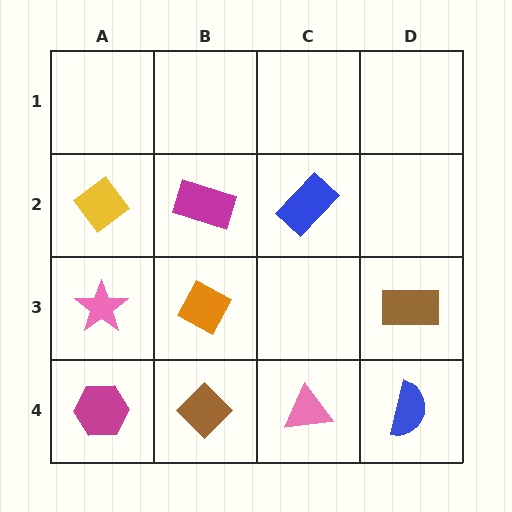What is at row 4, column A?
A magenta hexagon.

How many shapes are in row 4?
4 shapes.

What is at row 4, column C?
A pink triangle.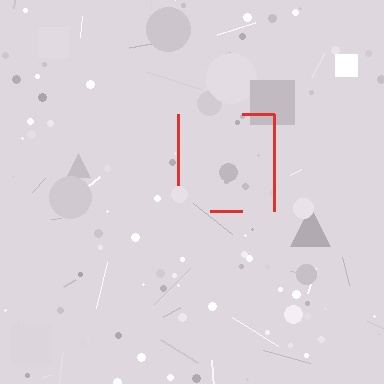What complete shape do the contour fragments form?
The contour fragments form a square.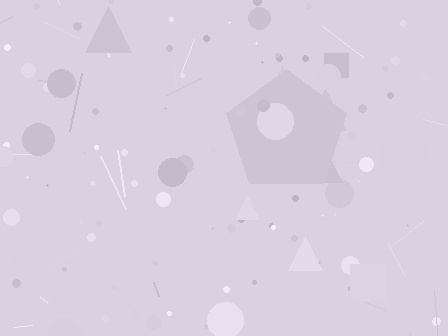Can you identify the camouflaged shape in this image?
The camouflaged shape is a pentagon.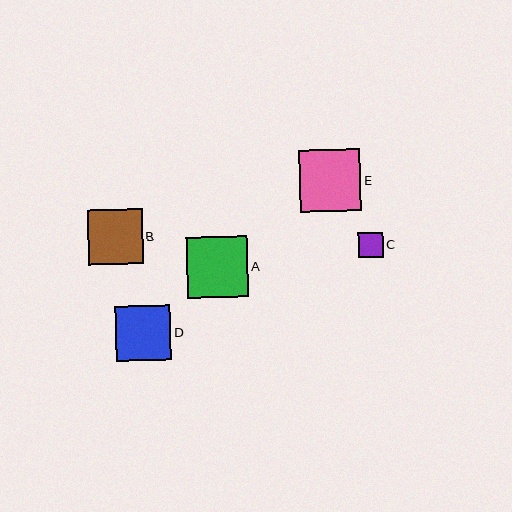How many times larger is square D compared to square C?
Square D is approximately 2.2 times the size of square C.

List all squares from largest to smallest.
From largest to smallest: E, A, D, B, C.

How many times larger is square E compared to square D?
Square E is approximately 1.1 times the size of square D.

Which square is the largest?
Square E is the largest with a size of approximately 61 pixels.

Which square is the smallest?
Square C is the smallest with a size of approximately 25 pixels.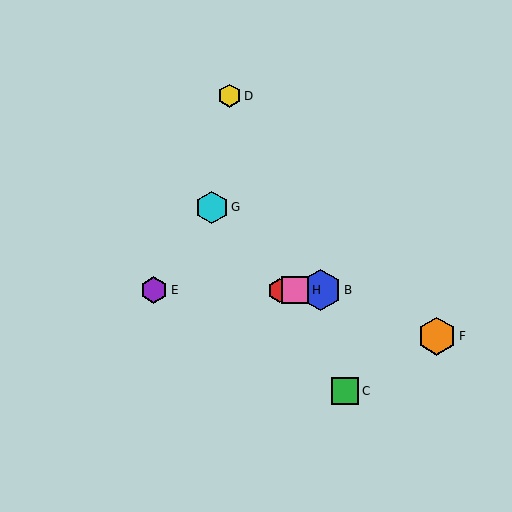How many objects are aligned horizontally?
4 objects (A, B, E, H) are aligned horizontally.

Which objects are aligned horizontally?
Objects A, B, E, H are aligned horizontally.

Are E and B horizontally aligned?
Yes, both are at y≈290.